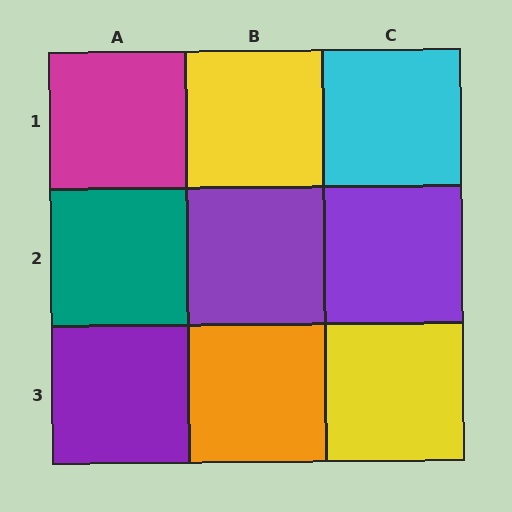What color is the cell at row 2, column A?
Teal.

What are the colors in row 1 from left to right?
Magenta, yellow, cyan.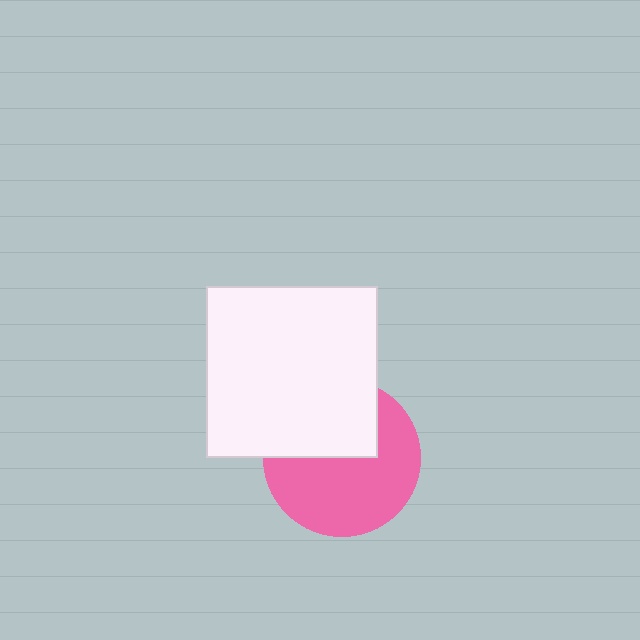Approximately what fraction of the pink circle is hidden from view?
Roughly 38% of the pink circle is hidden behind the white square.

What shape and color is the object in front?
The object in front is a white square.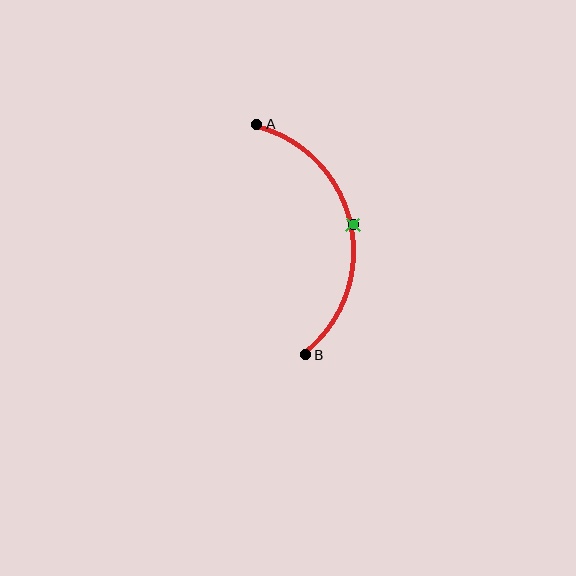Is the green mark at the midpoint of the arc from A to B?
Yes. The green mark lies on the arc at equal arc-length from both A and B — it is the arc midpoint.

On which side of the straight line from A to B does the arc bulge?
The arc bulges to the right of the straight line connecting A and B.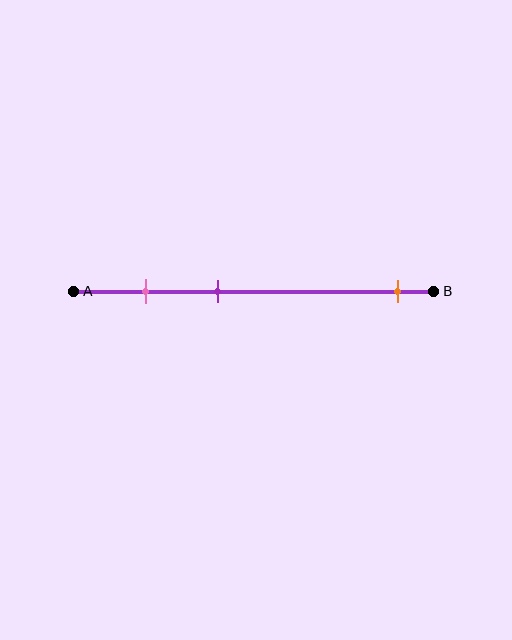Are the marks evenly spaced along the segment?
No, the marks are not evenly spaced.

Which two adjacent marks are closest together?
The pink and purple marks are the closest adjacent pair.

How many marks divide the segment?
There are 3 marks dividing the segment.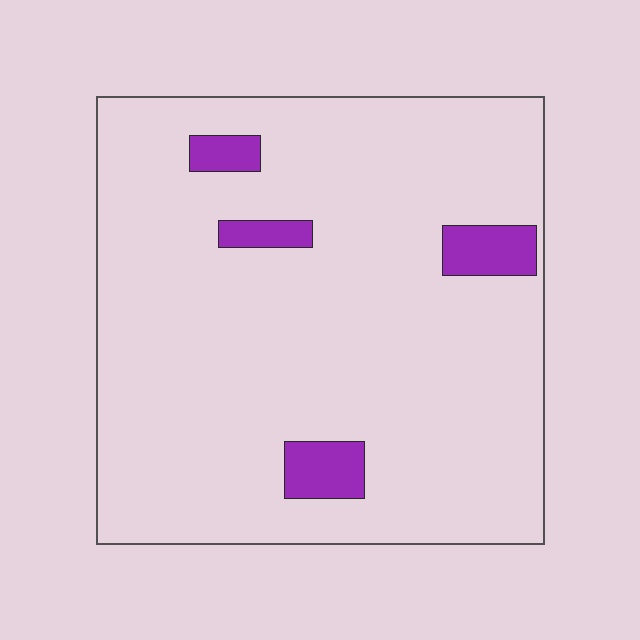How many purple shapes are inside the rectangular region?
4.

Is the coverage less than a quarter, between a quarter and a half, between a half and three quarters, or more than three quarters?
Less than a quarter.